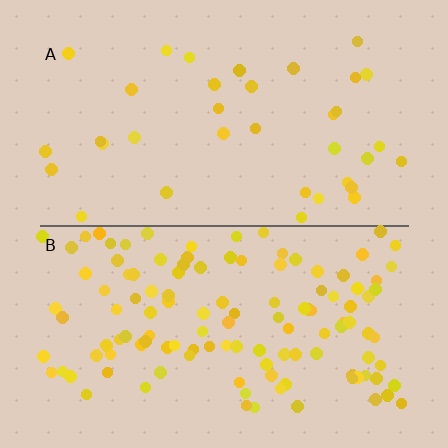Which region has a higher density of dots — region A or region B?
B (the bottom).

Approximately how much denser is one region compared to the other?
Approximately 3.4× — region B over region A.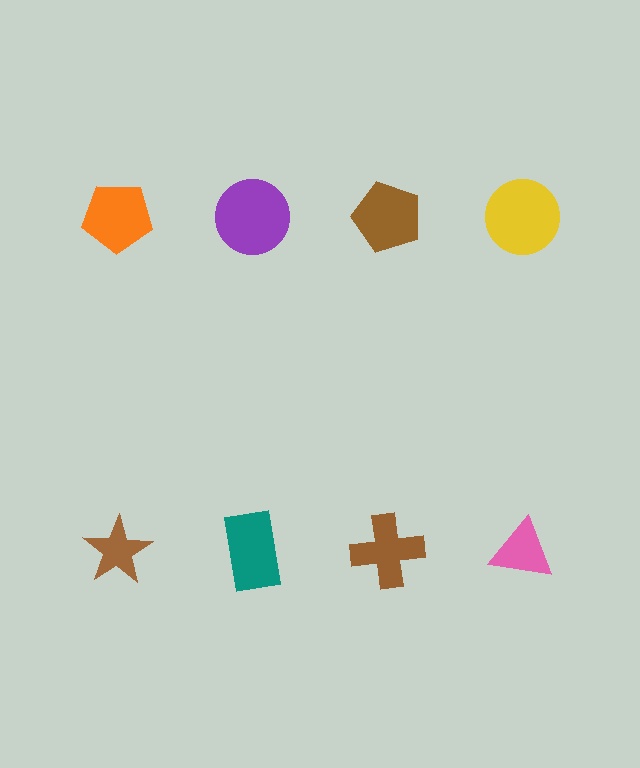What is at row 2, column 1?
A brown star.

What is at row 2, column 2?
A teal rectangle.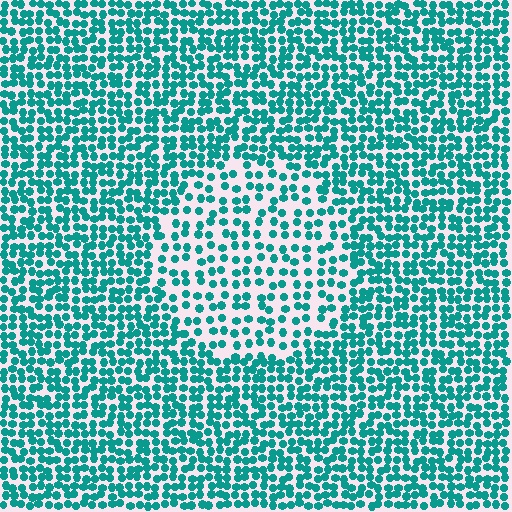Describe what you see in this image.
The image contains small teal elements arranged at two different densities. A circle-shaped region is visible where the elements are less densely packed than the surrounding area.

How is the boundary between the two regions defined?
The boundary is defined by a change in element density (approximately 1.8x ratio). All elements are the same color, size, and shape.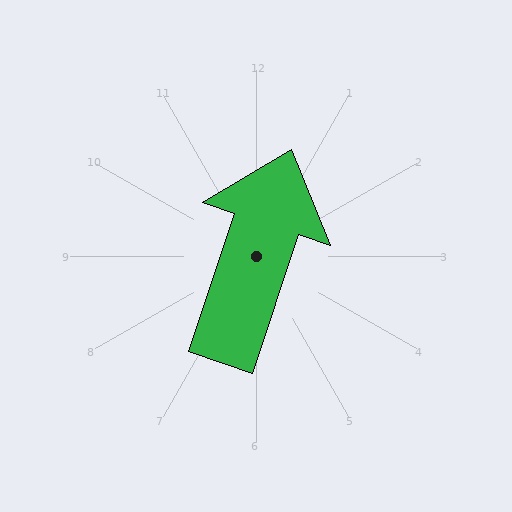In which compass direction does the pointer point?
North.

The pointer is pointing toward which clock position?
Roughly 1 o'clock.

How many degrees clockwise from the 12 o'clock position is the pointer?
Approximately 18 degrees.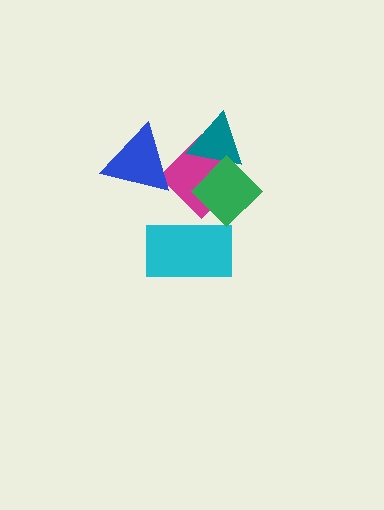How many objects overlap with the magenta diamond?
4 objects overlap with the magenta diamond.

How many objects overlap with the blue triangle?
1 object overlaps with the blue triangle.